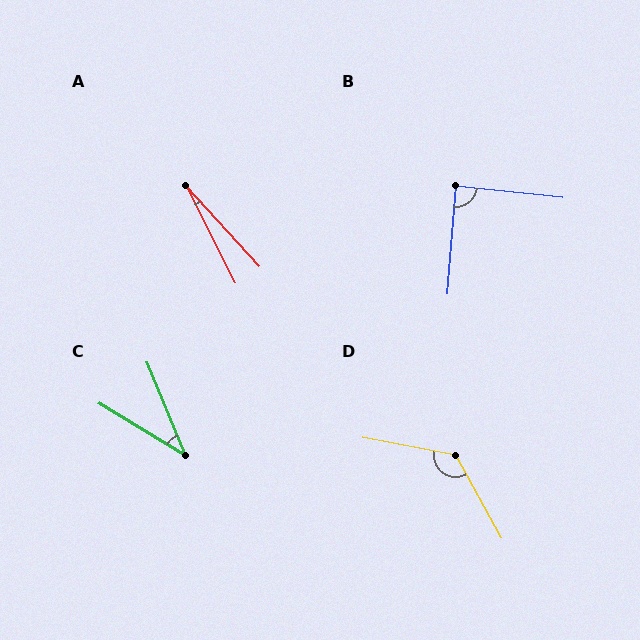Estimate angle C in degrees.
Approximately 36 degrees.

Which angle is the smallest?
A, at approximately 15 degrees.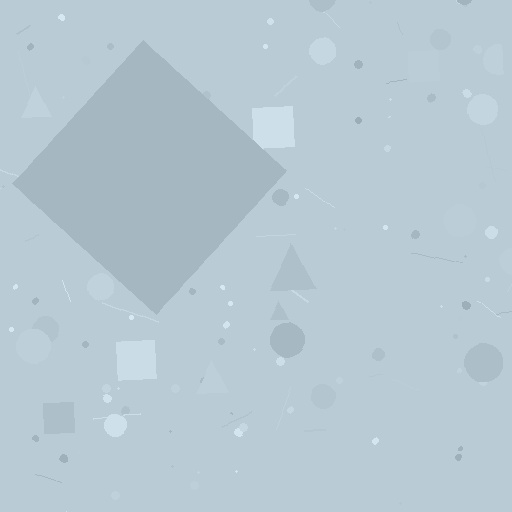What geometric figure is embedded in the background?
A diamond is embedded in the background.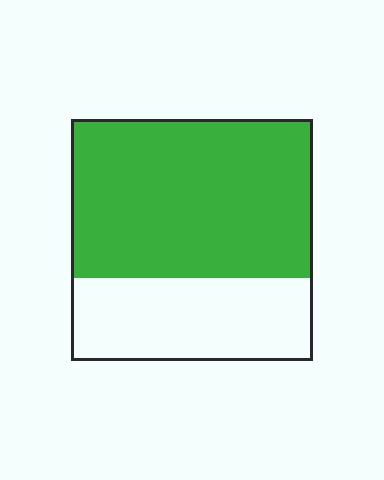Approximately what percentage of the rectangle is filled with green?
Approximately 65%.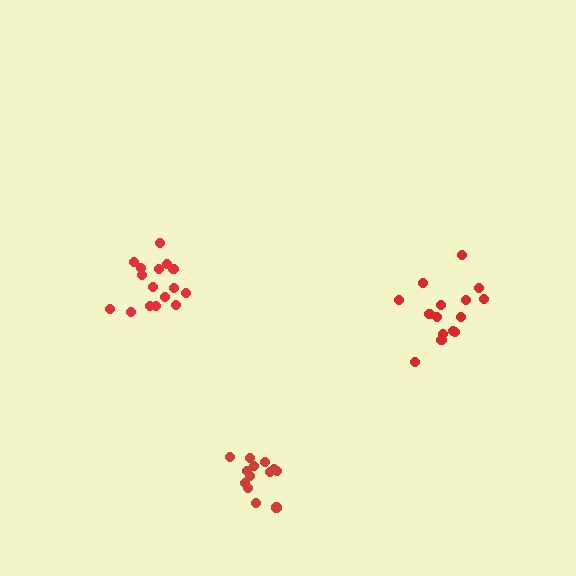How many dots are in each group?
Group 1: 13 dots, Group 2: 16 dots, Group 3: 15 dots (44 total).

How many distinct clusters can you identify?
There are 3 distinct clusters.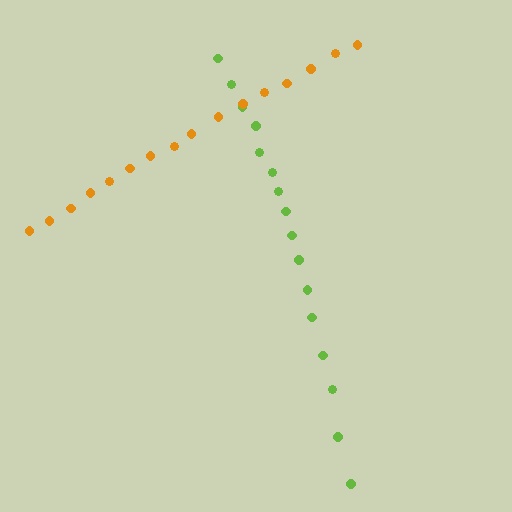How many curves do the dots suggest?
There are 2 distinct paths.